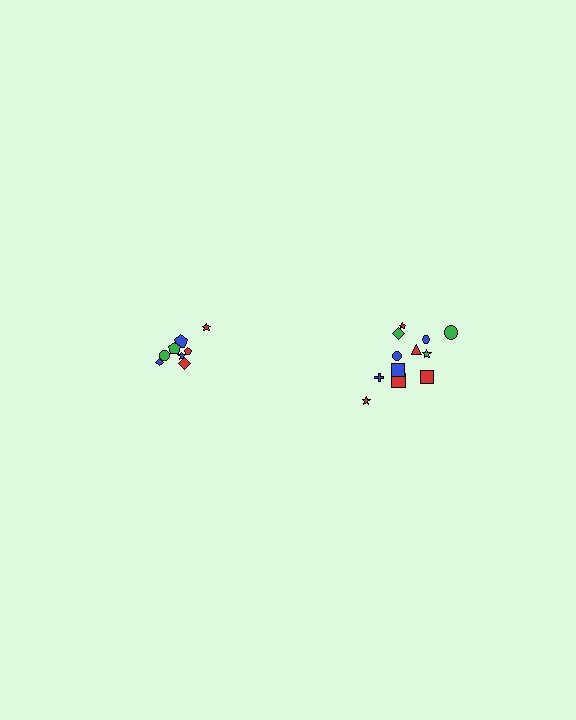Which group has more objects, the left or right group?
The right group.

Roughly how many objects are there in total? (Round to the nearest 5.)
Roughly 20 objects in total.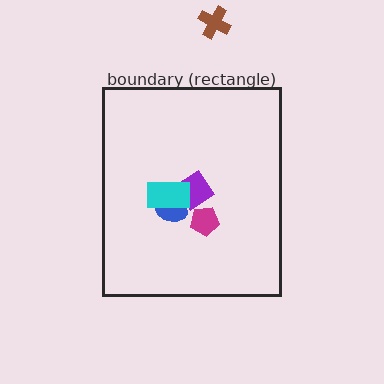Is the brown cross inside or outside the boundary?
Outside.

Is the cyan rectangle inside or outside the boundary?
Inside.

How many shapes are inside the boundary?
5 inside, 1 outside.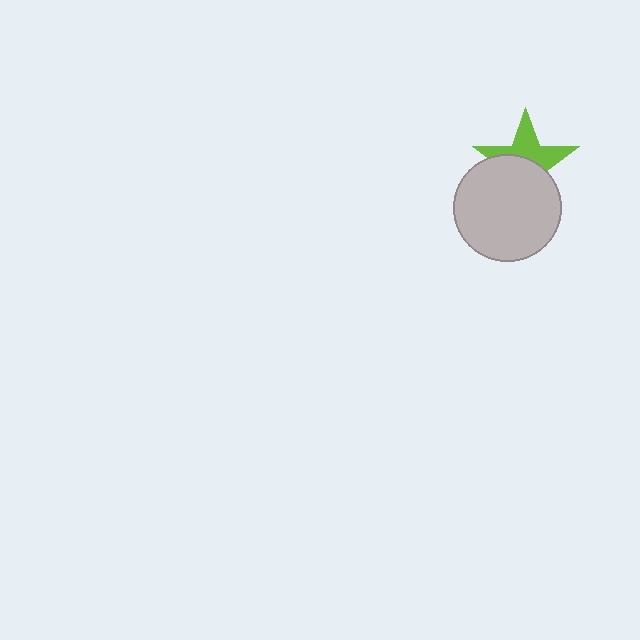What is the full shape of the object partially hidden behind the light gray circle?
The partially hidden object is a lime star.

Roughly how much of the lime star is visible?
About half of it is visible (roughly 47%).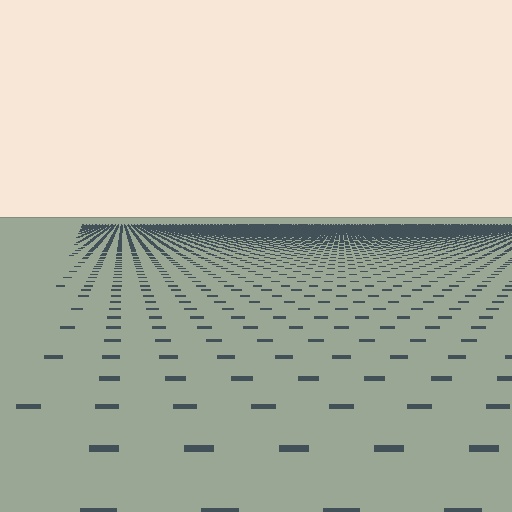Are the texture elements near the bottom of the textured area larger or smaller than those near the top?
Larger. Near the bottom, elements are closer to the viewer and appear at a bigger on-screen size.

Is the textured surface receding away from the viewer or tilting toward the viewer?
The surface is receding away from the viewer. Texture elements get smaller and denser toward the top.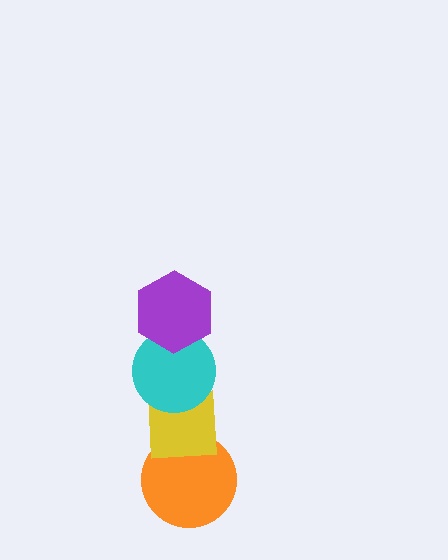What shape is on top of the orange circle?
The yellow square is on top of the orange circle.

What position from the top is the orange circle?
The orange circle is 4th from the top.